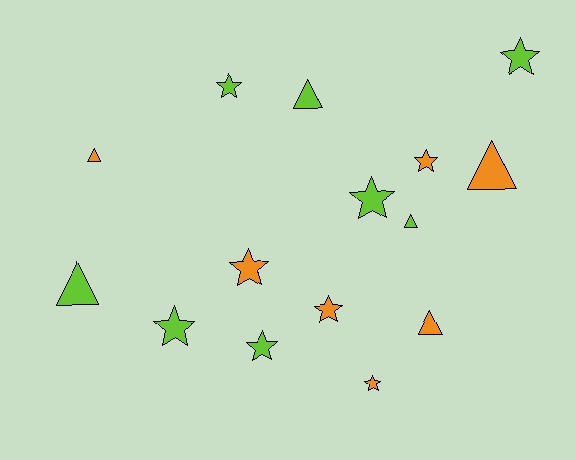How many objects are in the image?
There are 15 objects.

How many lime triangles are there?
There are 3 lime triangles.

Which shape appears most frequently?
Star, with 9 objects.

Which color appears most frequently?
Lime, with 8 objects.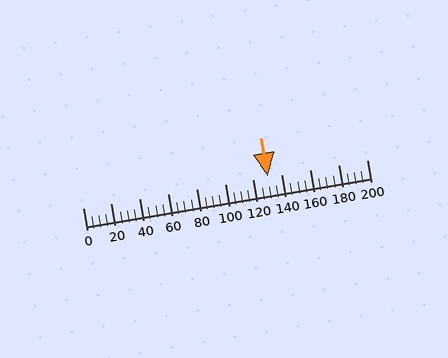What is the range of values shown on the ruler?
The ruler shows values from 0 to 200.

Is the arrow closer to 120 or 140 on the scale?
The arrow is closer to 140.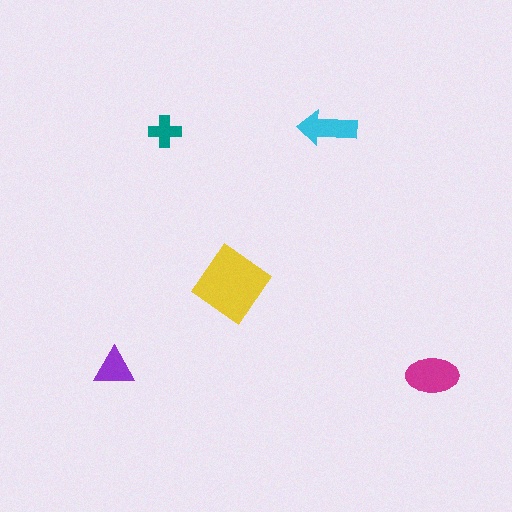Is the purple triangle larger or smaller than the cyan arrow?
Smaller.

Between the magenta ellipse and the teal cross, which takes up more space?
The magenta ellipse.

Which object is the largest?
The yellow diamond.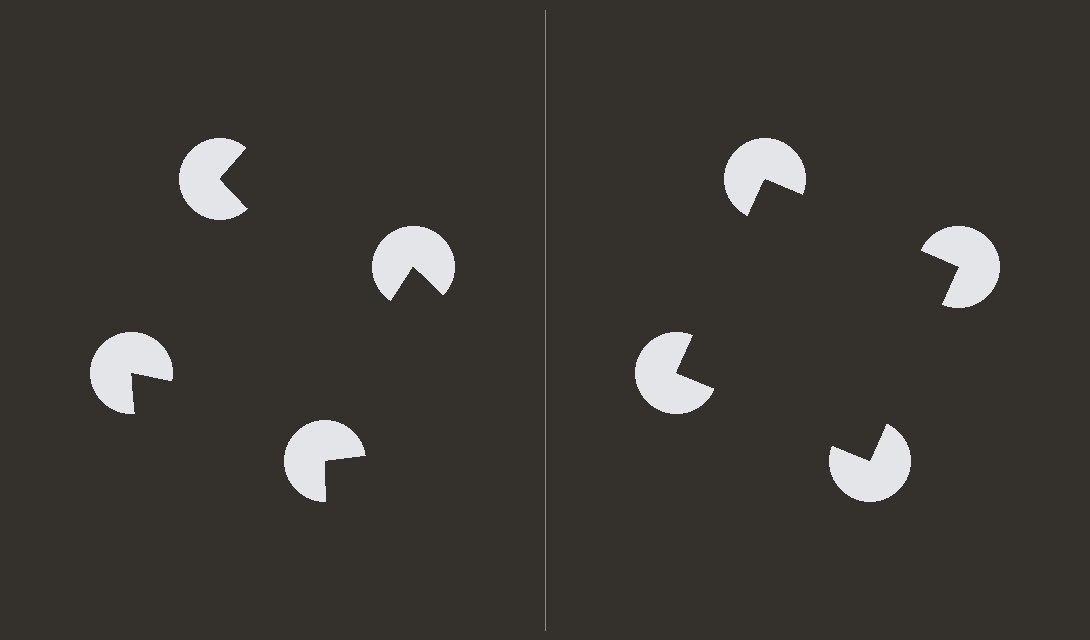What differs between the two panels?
The pac-man discs are positioned identically on both sides; only the wedge orientations differ. On the right they align to a square; on the left they are misaligned.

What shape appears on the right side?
An illusory square.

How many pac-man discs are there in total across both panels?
8 — 4 on each side.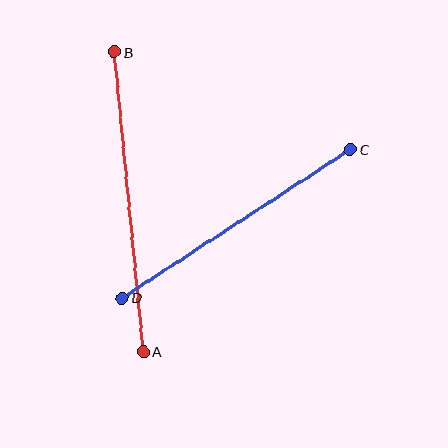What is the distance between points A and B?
The distance is approximately 301 pixels.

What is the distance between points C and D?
The distance is approximately 272 pixels.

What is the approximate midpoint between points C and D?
The midpoint is at approximately (236, 224) pixels.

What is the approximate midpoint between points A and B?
The midpoint is at approximately (129, 202) pixels.